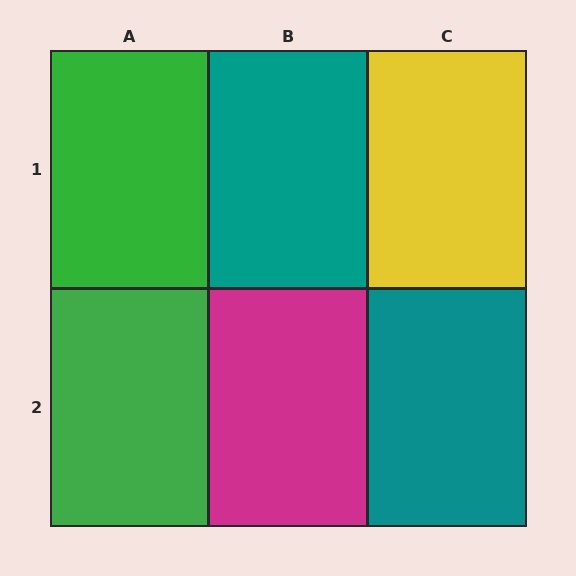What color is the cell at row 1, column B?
Teal.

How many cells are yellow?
1 cell is yellow.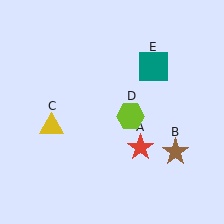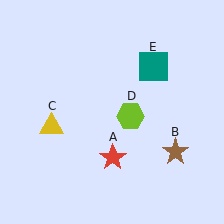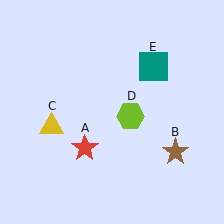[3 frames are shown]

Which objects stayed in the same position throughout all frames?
Brown star (object B) and yellow triangle (object C) and lime hexagon (object D) and teal square (object E) remained stationary.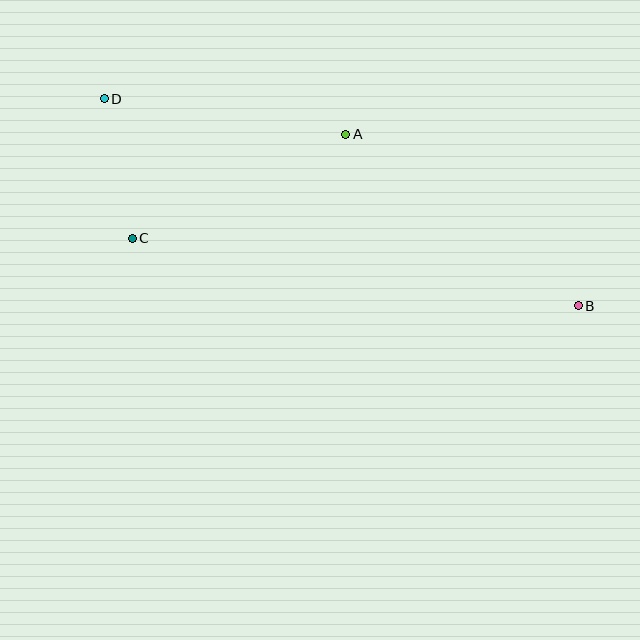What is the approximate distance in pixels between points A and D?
The distance between A and D is approximately 244 pixels.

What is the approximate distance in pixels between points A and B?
The distance between A and B is approximately 289 pixels.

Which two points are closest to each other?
Points C and D are closest to each other.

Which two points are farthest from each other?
Points B and D are farthest from each other.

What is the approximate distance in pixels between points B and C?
The distance between B and C is approximately 451 pixels.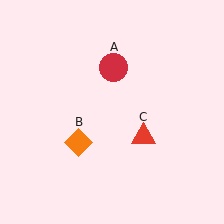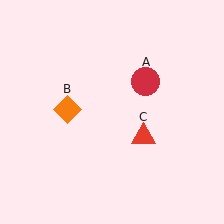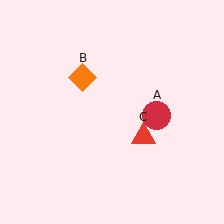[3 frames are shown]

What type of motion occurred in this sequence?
The red circle (object A), orange diamond (object B) rotated clockwise around the center of the scene.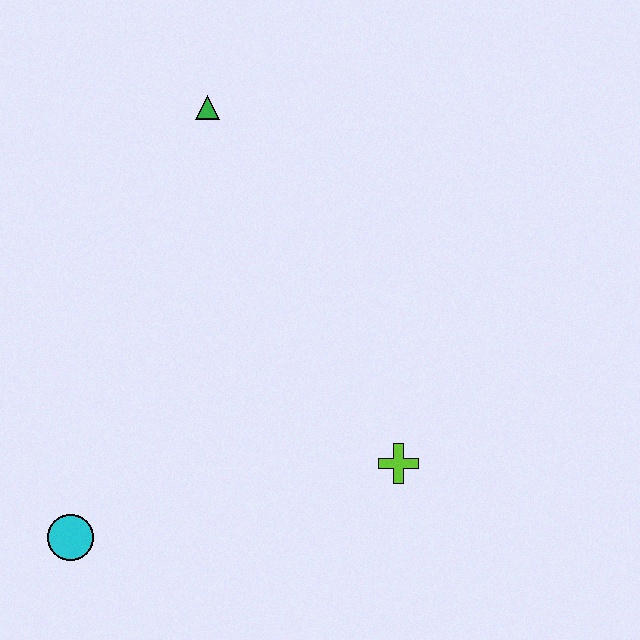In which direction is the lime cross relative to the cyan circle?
The lime cross is to the right of the cyan circle.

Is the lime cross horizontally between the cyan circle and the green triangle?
No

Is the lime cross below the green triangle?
Yes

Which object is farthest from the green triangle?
The cyan circle is farthest from the green triangle.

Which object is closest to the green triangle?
The lime cross is closest to the green triangle.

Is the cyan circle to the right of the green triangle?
No